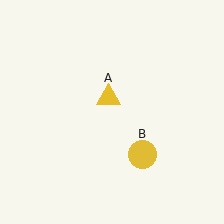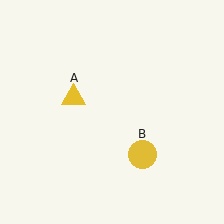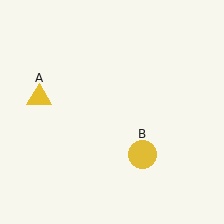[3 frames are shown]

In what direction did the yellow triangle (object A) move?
The yellow triangle (object A) moved left.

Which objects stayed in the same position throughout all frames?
Yellow circle (object B) remained stationary.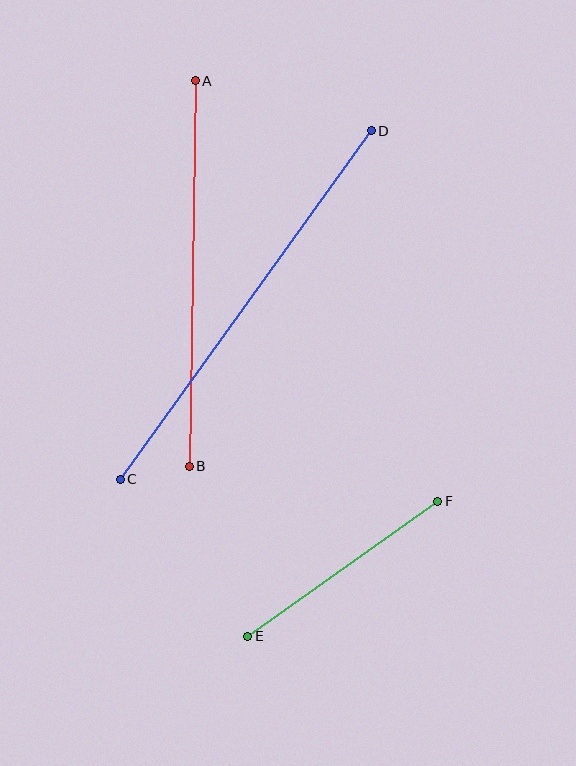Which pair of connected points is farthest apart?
Points C and D are farthest apart.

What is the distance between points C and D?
The distance is approximately 430 pixels.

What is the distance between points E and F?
The distance is approximately 233 pixels.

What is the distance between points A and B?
The distance is approximately 385 pixels.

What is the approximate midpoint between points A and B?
The midpoint is at approximately (192, 273) pixels.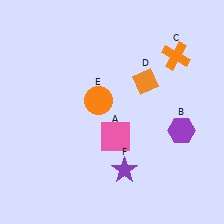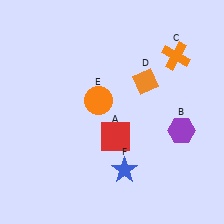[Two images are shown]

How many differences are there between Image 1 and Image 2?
There are 2 differences between the two images.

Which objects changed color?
A changed from pink to red. F changed from purple to blue.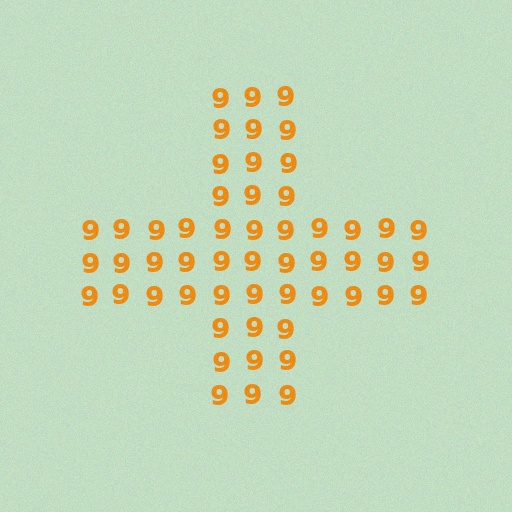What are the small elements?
The small elements are digit 9's.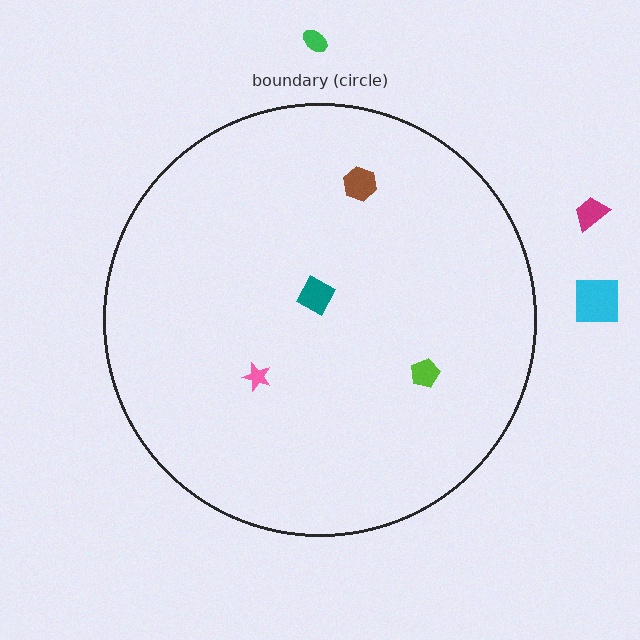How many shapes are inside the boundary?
4 inside, 3 outside.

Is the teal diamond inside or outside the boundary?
Inside.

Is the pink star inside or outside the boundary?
Inside.